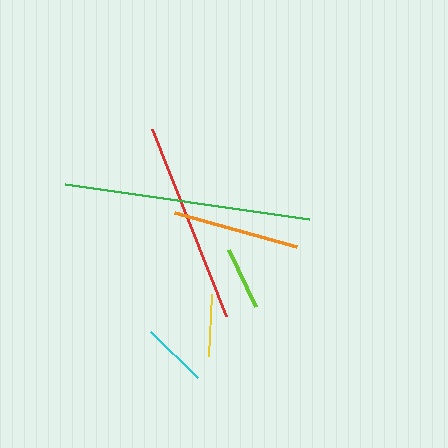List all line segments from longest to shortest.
From longest to shortest: green, red, orange, cyan, lime, yellow.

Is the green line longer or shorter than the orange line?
The green line is longer than the orange line.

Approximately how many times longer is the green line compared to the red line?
The green line is approximately 1.2 times the length of the red line.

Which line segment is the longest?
The green line is the longest at approximately 247 pixels.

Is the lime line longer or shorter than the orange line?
The orange line is longer than the lime line.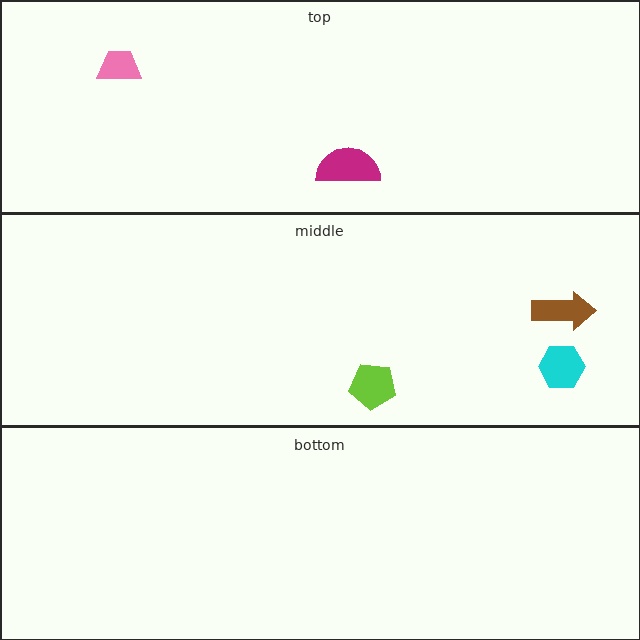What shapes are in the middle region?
The lime pentagon, the cyan hexagon, the brown arrow.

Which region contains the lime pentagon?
The middle region.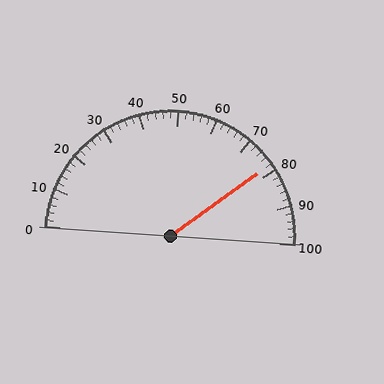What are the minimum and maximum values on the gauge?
The gauge ranges from 0 to 100.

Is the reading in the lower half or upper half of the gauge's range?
The reading is in the upper half of the range (0 to 100).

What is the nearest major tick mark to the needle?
The nearest major tick mark is 80.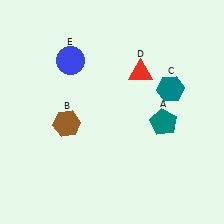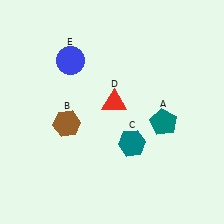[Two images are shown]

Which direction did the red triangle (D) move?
The red triangle (D) moved down.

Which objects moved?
The objects that moved are: the teal hexagon (C), the red triangle (D).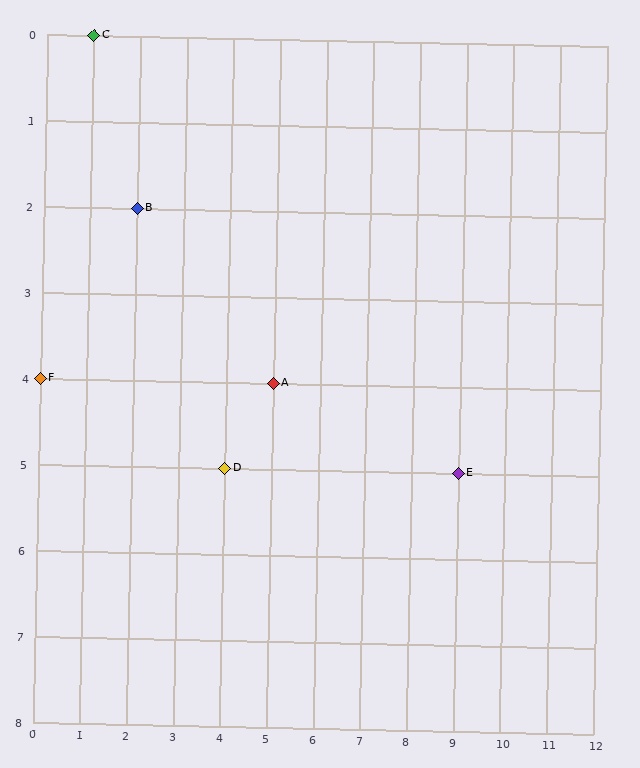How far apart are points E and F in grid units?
Points E and F are 9 columns and 1 row apart (about 9.1 grid units diagonally).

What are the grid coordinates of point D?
Point D is at grid coordinates (4, 5).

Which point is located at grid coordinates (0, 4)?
Point F is at (0, 4).